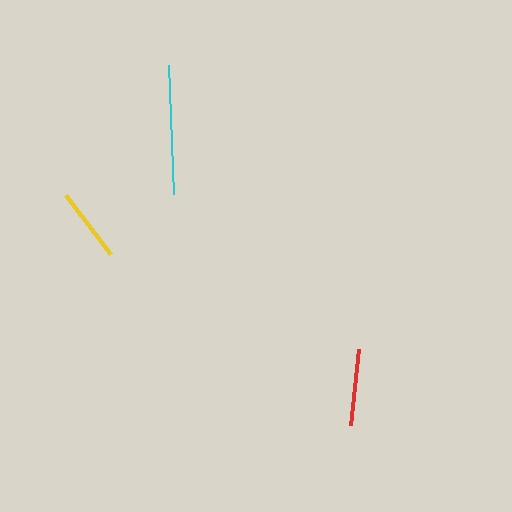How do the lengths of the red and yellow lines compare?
The red and yellow lines are approximately the same length.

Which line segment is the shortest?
The yellow line is the shortest at approximately 74 pixels.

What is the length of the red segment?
The red segment is approximately 76 pixels long.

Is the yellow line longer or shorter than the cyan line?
The cyan line is longer than the yellow line.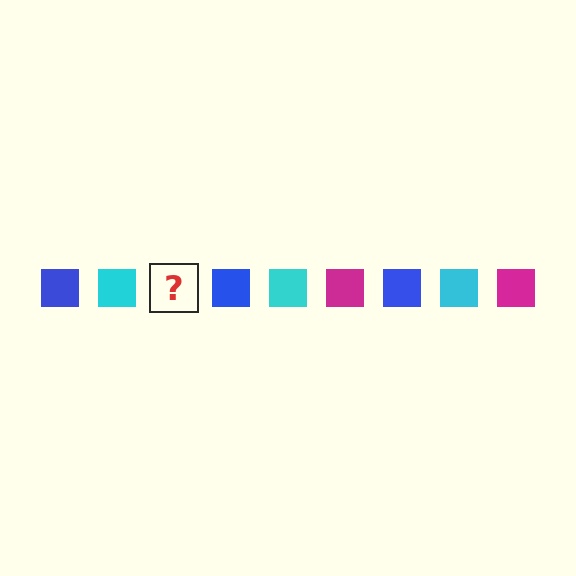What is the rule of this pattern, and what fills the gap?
The rule is that the pattern cycles through blue, cyan, magenta squares. The gap should be filled with a magenta square.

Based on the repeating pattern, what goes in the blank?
The blank should be a magenta square.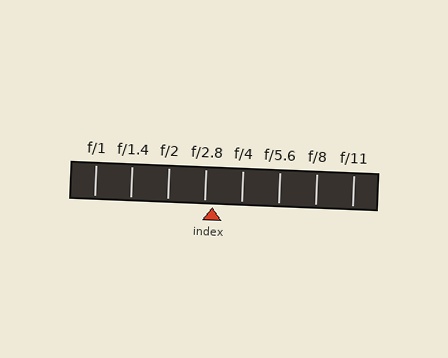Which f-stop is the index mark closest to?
The index mark is closest to f/2.8.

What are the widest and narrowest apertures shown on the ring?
The widest aperture shown is f/1 and the narrowest is f/11.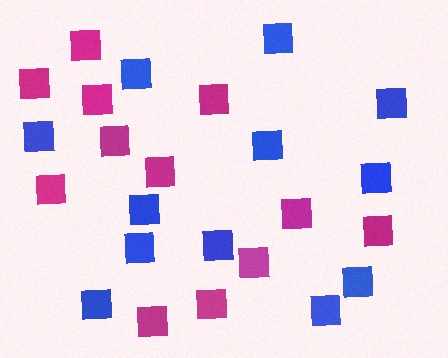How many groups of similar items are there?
There are 2 groups: one group of blue squares (12) and one group of magenta squares (12).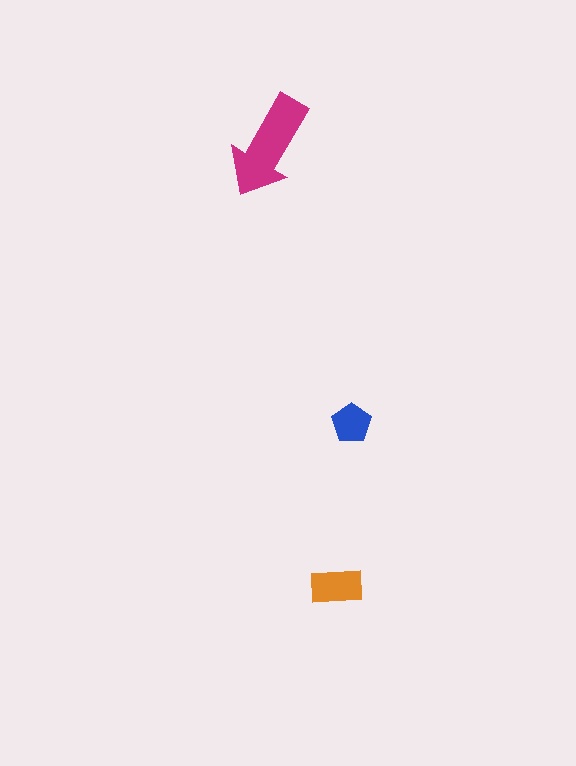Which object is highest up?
The magenta arrow is topmost.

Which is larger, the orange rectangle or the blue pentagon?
The orange rectangle.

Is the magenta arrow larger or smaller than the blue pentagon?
Larger.